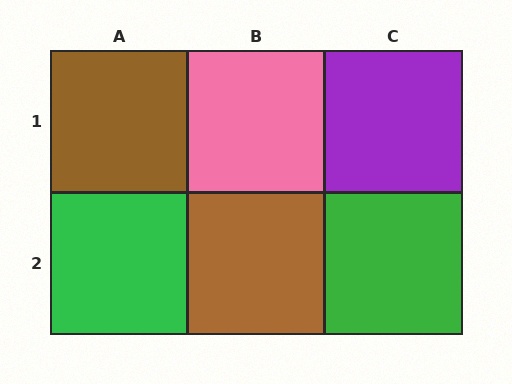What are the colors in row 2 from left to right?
Green, brown, green.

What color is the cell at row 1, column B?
Pink.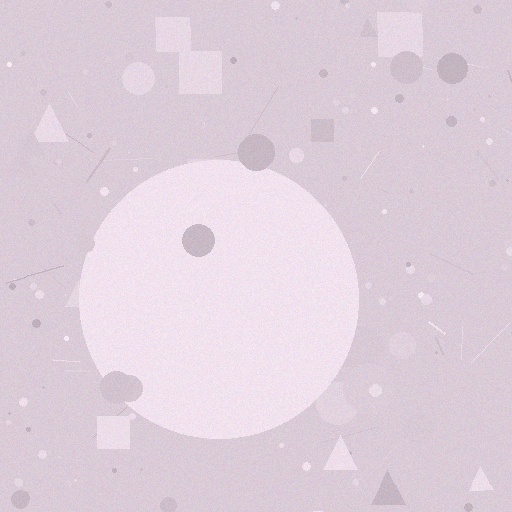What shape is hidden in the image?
A circle is hidden in the image.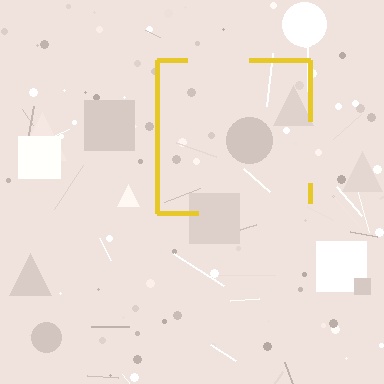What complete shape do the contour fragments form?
The contour fragments form a square.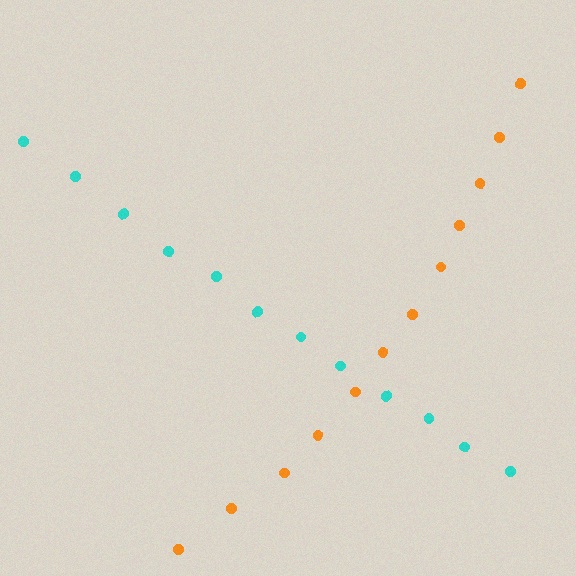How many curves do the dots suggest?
There are 2 distinct paths.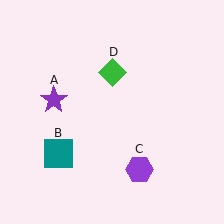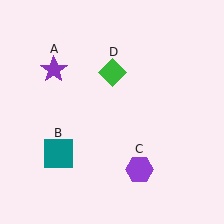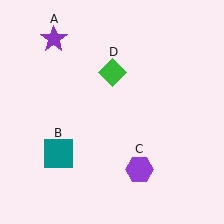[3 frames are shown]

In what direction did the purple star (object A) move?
The purple star (object A) moved up.